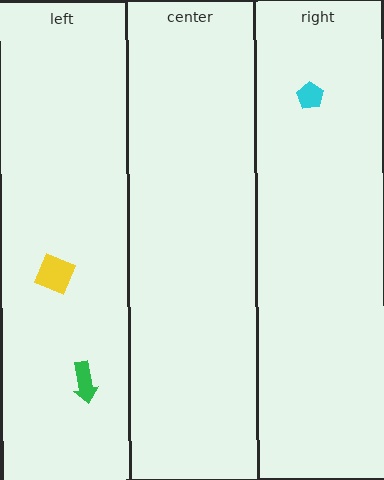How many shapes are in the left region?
2.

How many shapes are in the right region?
1.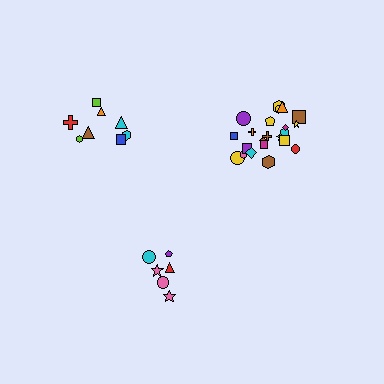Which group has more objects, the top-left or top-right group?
The top-right group.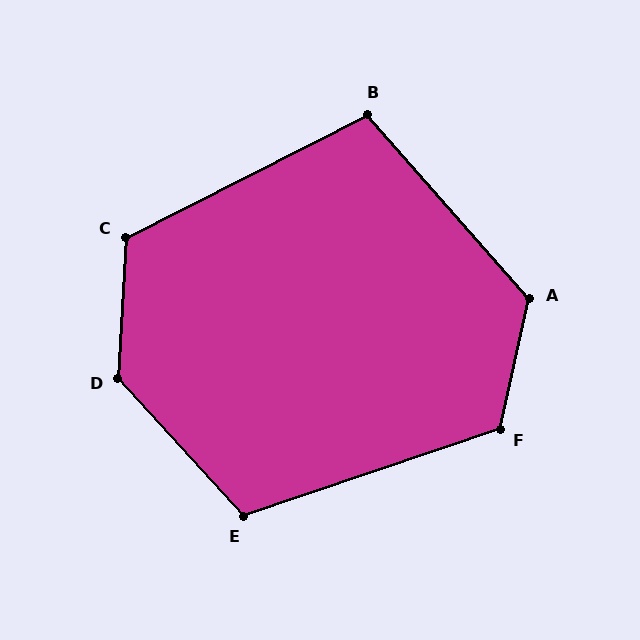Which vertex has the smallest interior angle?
B, at approximately 104 degrees.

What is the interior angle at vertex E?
Approximately 114 degrees (obtuse).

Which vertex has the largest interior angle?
D, at approximately 134 degrees.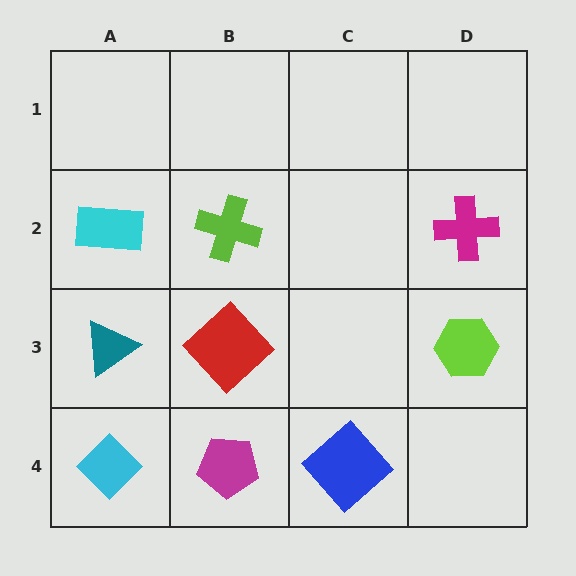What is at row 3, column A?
A teal triangle.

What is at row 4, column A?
A cyan diamond.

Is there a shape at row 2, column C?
No, that cell is empty.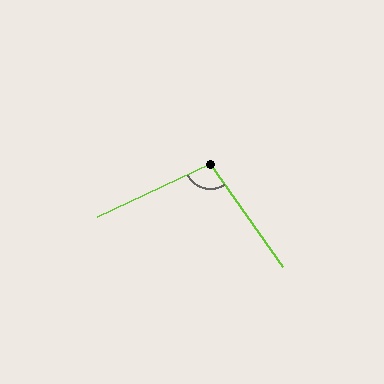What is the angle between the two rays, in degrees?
Approximately 100 degrees.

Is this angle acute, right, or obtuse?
It is obtuse.